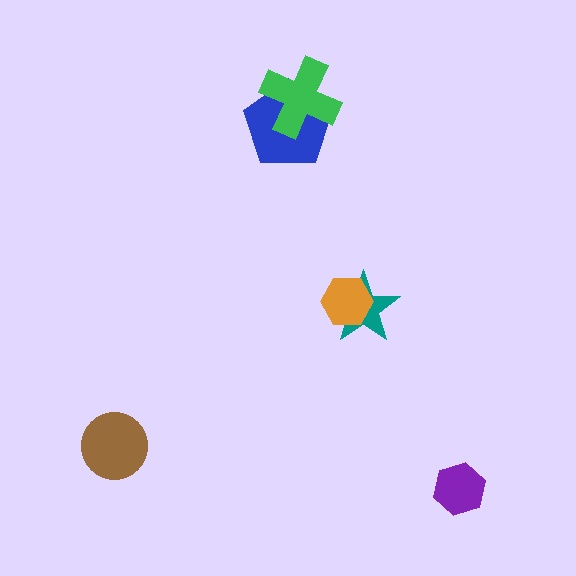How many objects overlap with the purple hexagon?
0 objects overlap with the purple hexagon.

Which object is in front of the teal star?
The orange hexagon is in front of the teal star.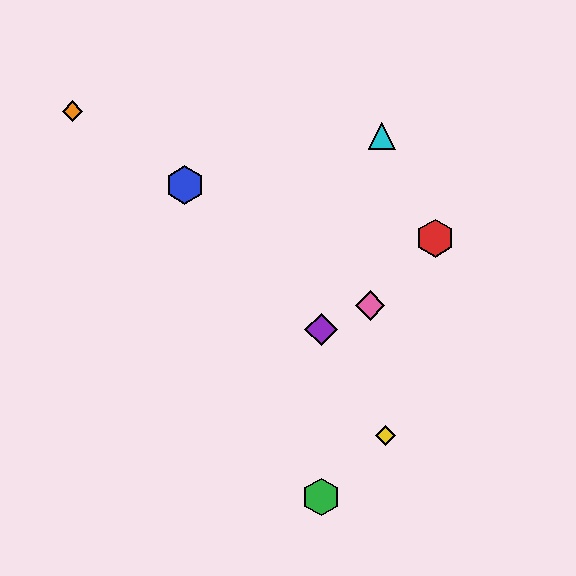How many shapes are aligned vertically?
2 shapes (the green hexagon, the purple diamond) are aligned vertically.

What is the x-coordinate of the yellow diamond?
The yellow diamond is at x≈386.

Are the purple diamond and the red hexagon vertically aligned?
No, the purple diamond is at x≈321 and the red hexagon is at x≈435.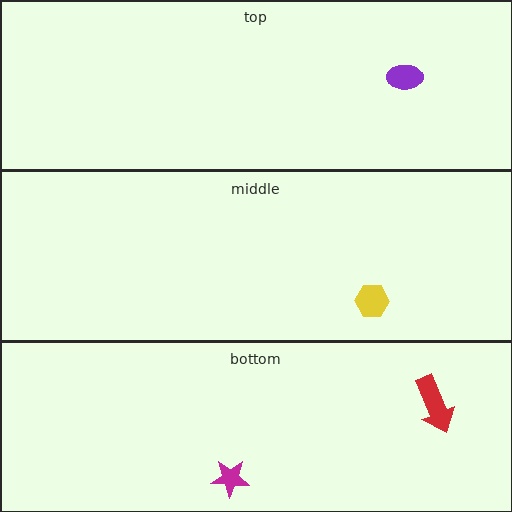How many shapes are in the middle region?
1.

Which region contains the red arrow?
The bottom region.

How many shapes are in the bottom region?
2.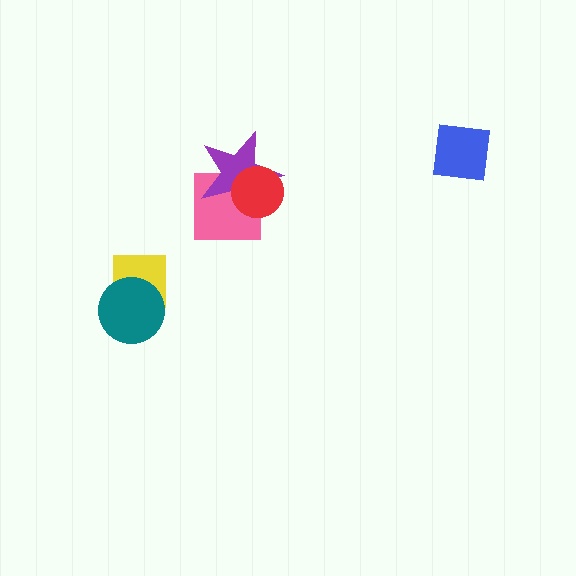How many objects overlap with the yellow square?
1 object overlaps with the yellow square.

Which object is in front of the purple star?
The red circle is in front of the purple star.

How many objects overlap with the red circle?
2 objects overlap with the red circle.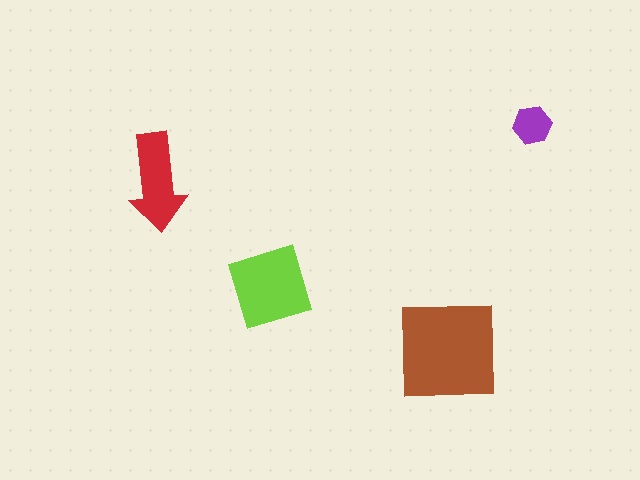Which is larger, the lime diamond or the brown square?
The brown square.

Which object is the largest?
The brown square.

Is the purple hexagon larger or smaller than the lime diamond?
Smaller.